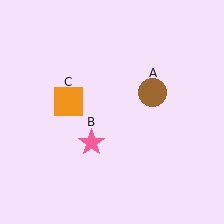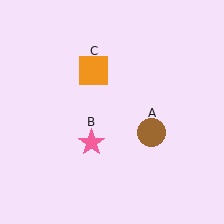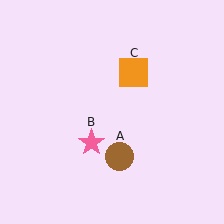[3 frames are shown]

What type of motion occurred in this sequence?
The brown circle (object A), orange square (object C) rotated clockwise around the center of the scene.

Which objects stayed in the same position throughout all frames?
Pink star (object B) remained stationary.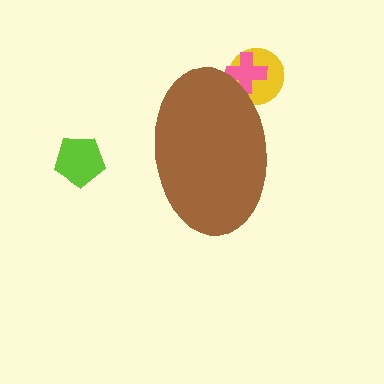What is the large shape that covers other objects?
A brown ellipse.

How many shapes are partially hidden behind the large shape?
2 shapes are partially hidden.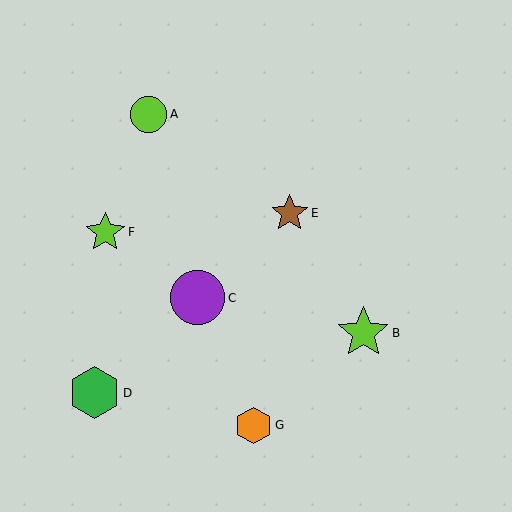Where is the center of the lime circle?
The center of the lime circle is at (148, 114).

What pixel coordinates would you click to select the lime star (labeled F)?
Click at (105, 232) to select the lime star F.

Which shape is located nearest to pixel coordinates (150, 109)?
The lime circle (labeled A) at (148, 114) is nearest to that location.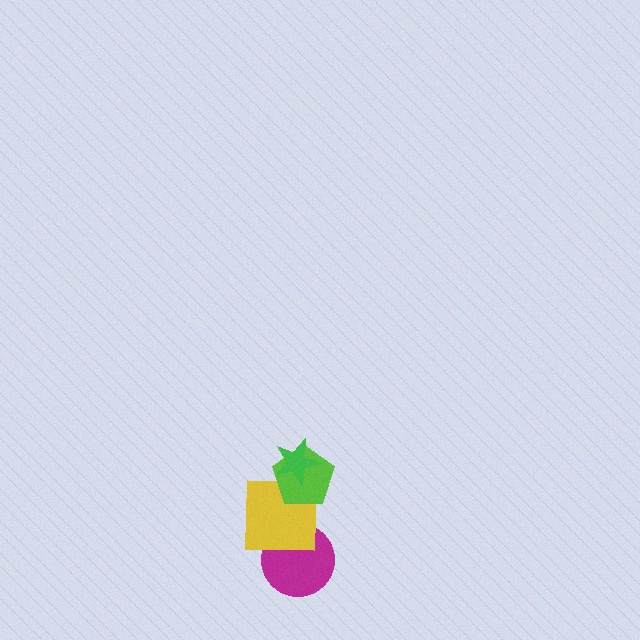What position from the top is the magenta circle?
The magenta circle is 4th from the top.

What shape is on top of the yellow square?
The lime pentagon is on top of the yellow square.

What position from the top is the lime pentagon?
The lime pentagon is 2nd from the top.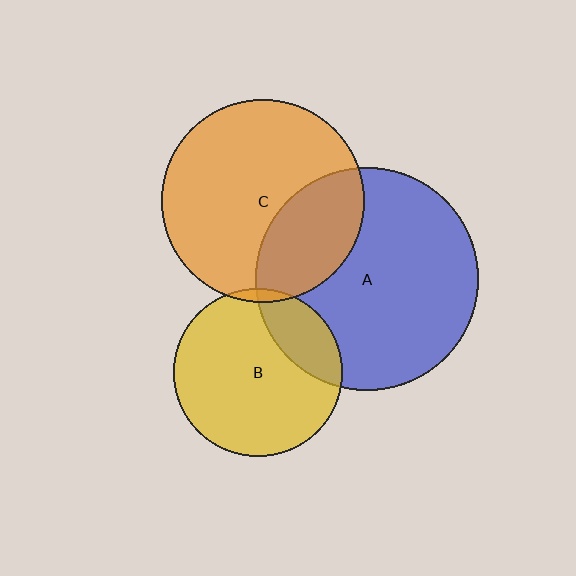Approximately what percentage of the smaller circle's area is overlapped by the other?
Approximately 20%.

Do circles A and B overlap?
Yes.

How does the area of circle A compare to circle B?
Approximately 1.7 times.